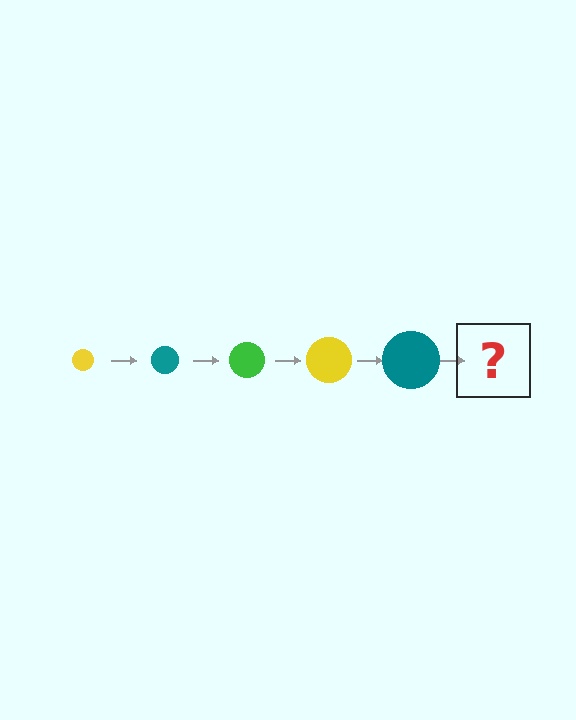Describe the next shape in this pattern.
It should be a green circle, larger than the previous one.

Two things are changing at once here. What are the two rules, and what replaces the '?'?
The two rules are that the circle grows larger each step and the color cycles through yellow, teal, and green. The '?' should be a green circle, larger than the previous one.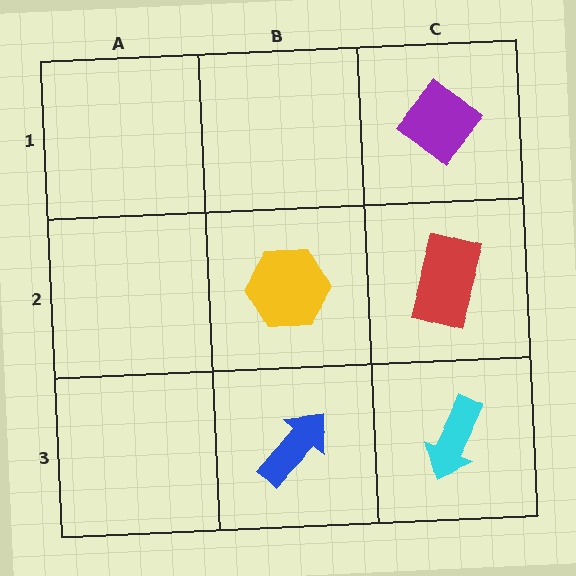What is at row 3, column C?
A cyan arrow.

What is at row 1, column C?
A purple diamond.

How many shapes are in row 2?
2 shapes.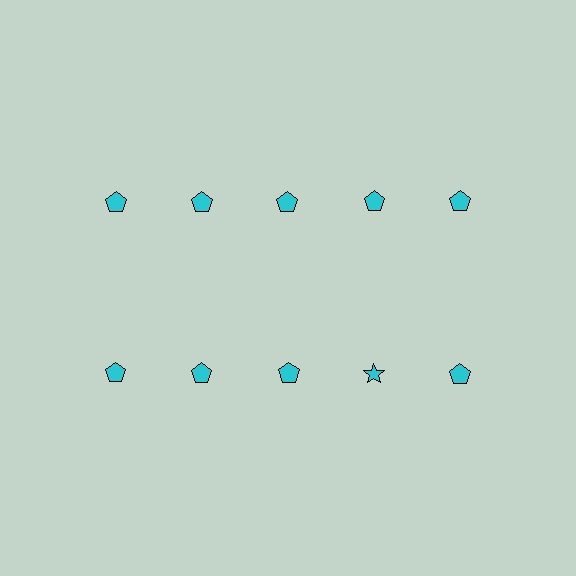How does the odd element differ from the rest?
It has a different shape: star instead of pentagon.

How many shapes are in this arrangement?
There are 10 shapes arranged in a grid pattern.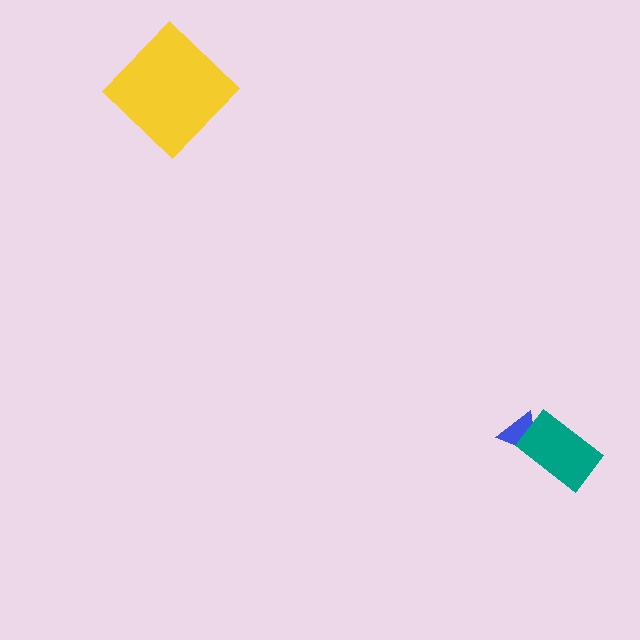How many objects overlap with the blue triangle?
1 object overlaps with the blue triangle.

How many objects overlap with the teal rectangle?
1 object overlaps with the teal rectangle.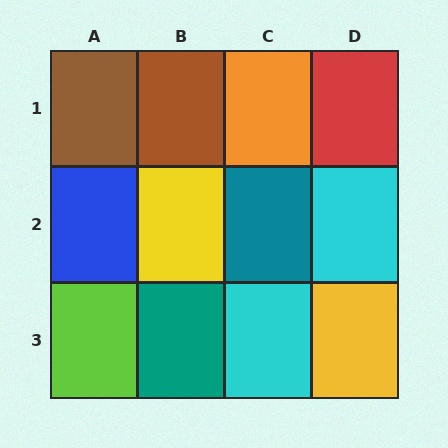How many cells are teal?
2 cells are teal.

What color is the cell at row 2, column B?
Yellow.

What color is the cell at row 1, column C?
Orange.